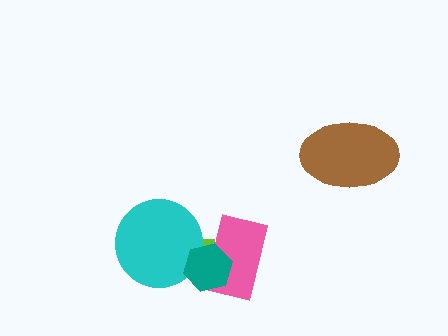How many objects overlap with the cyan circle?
2 objects overlap with the cyan circle.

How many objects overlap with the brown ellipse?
0 objects overlap with the brown ellipse.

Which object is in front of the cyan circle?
The teal hexagon is in front of the cyan circle.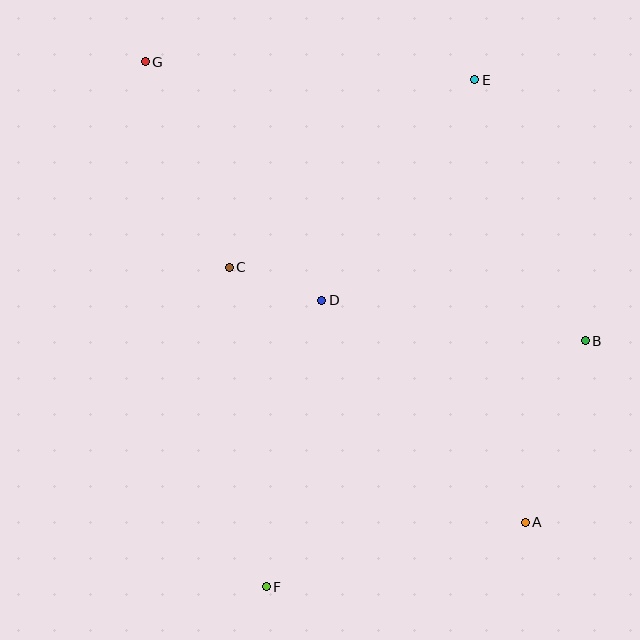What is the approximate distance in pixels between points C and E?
The distance between C and E is approximately 309 pixels.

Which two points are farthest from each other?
Points A and G are farthest from each other.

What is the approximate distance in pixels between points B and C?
The distance between B and C is approximately 364 pixels.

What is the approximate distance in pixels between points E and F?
The distance between E and F is approximately 548 pixels.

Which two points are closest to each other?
Points C and D are closest to each other.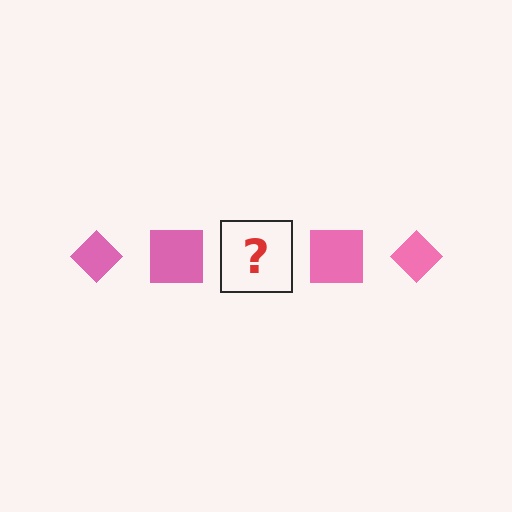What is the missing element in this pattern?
The missing element is a pink diamond.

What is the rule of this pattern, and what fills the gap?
The rule is that the pattern cycles through diamond, square shapes in pink. The gap should be filled with a pink diamond.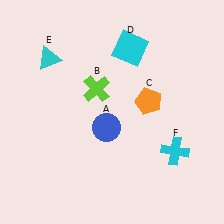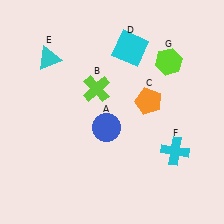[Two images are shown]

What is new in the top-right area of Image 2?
A lime hexagon (G) was added in the top-right area of Image 2.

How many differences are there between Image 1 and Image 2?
There is 1 difference between the two images.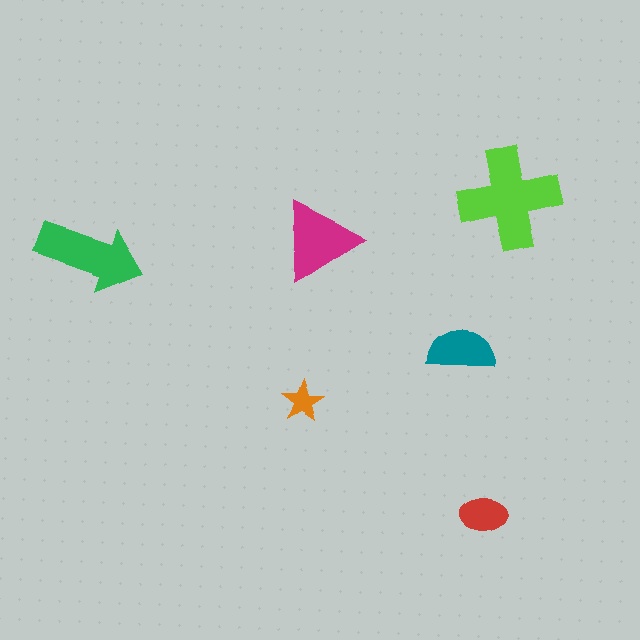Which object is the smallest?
The orange star.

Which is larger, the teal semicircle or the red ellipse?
The teal semicircle.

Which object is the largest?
The lime cross.